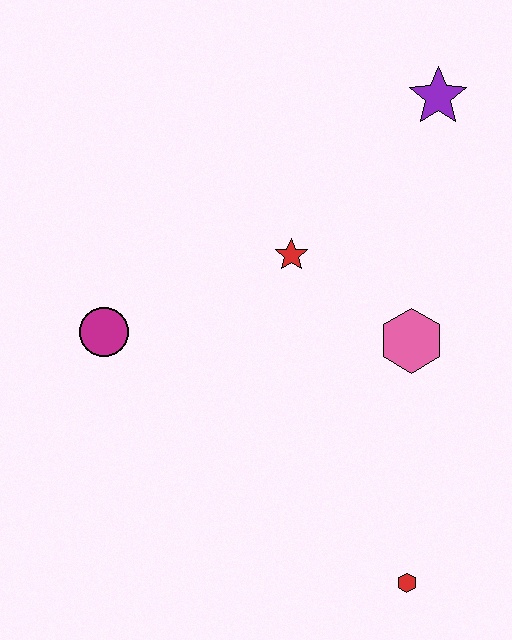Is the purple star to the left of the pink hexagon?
No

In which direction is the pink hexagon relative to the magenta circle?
The pink hexagon is to the right of the magenta circle.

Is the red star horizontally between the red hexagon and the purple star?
No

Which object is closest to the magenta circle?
The red star is closest to the magenta circle.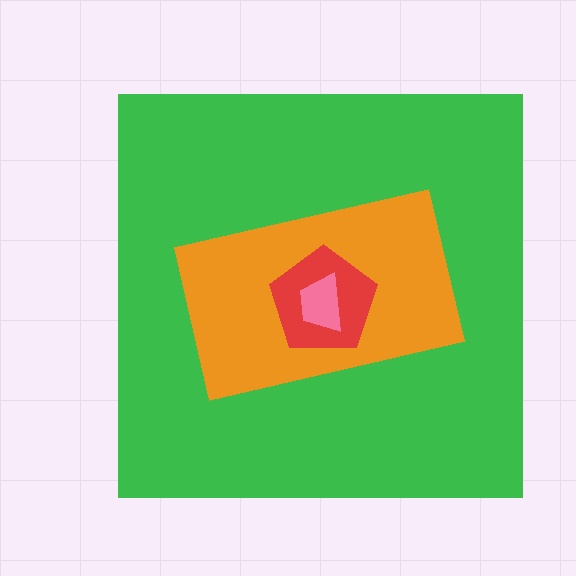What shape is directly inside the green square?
The orange rectangle.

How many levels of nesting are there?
4.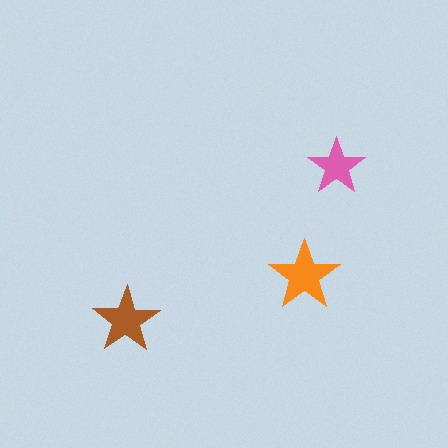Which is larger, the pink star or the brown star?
The brown one.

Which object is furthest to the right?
The pink star is rightmost.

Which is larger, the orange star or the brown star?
The orange one.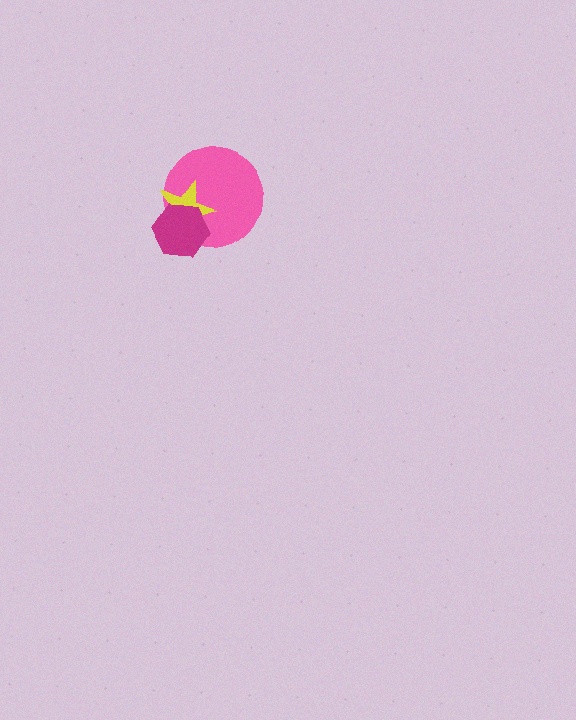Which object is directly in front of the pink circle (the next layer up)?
The yellow star is directly in front of the pink circle.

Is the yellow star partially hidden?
Yes, it is partially covered by another shape.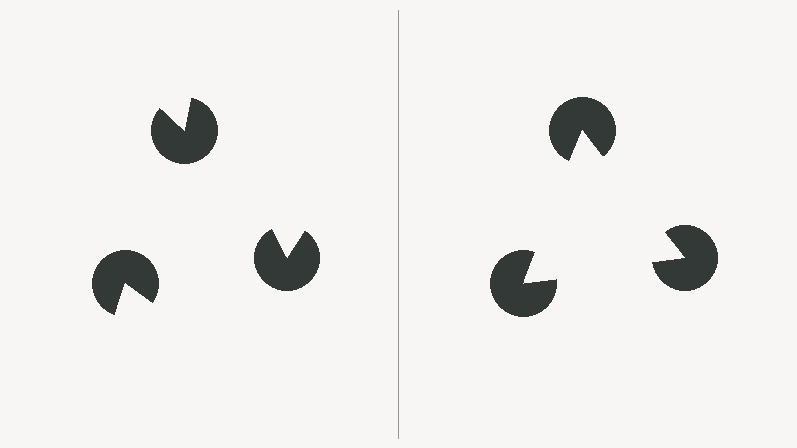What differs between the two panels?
The pac-man discs are positioned identically on both sides; only the wedge orientations differ. On the right they align to a triangle; on the left they are misaligned.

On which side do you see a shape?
An illusory triangle appears on the right side. On the left side the wedge cuts are rotated, so no coherent shape forms.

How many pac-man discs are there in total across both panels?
6 — 3 on each side.